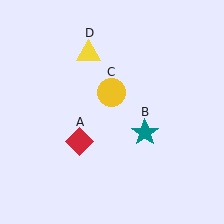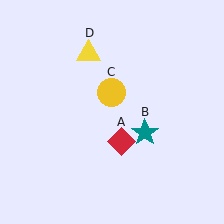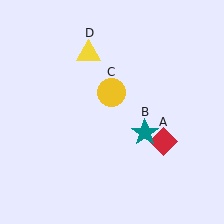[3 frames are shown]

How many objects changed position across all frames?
1 object changed position: red diamond (object A).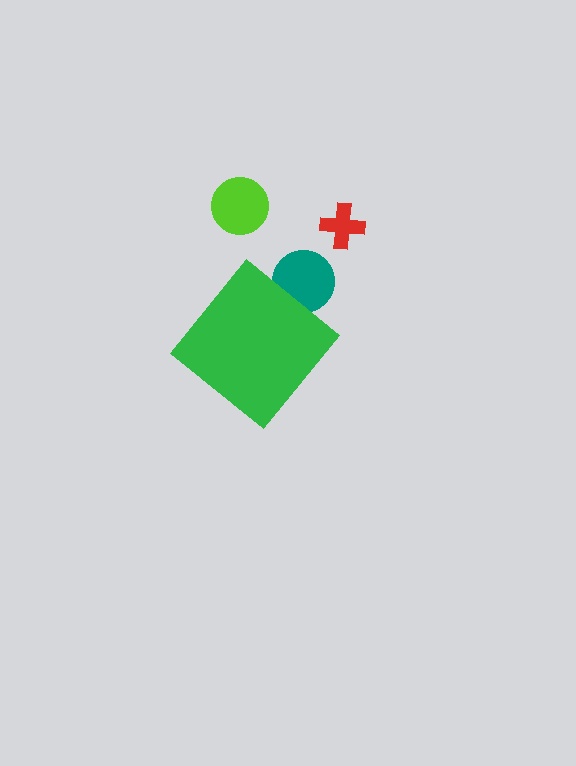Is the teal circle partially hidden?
Yes, the teal circle is partially hidden behind the green diamond.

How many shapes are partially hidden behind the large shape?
1 shape is partially hidden.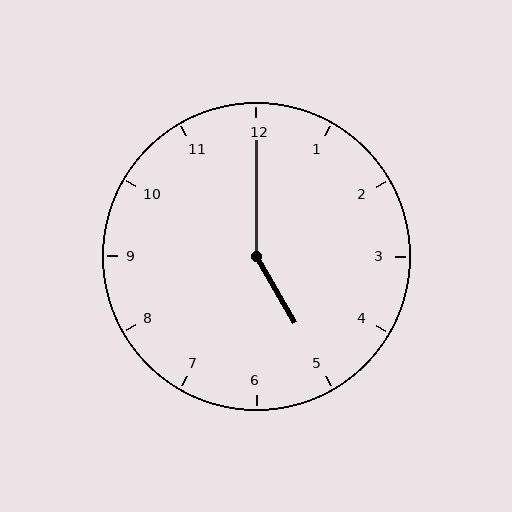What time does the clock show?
5:00.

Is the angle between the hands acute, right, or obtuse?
It is obtuse.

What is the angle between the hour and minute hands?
Approximately 150 degrees.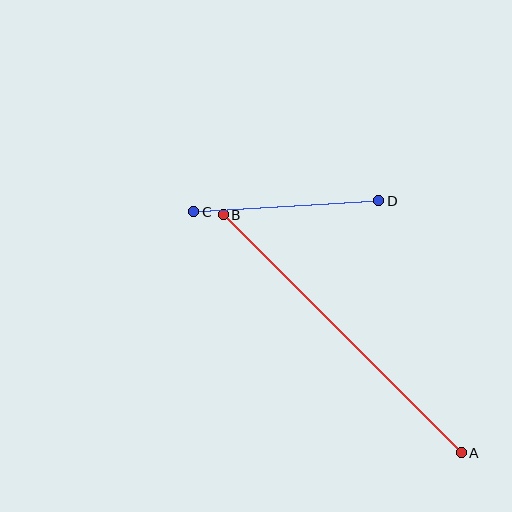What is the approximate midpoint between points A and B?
The midpoint is at approximately (342, 334) pixels.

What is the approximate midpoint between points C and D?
The midpoint is at approximately (286, 206) pixels.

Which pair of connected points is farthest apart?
Points A and B are farthest apart.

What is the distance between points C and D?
The distance is approximately 185 pixels.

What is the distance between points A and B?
The distance is approximately 337 pixels.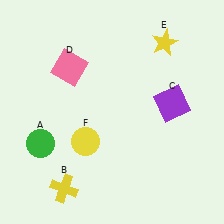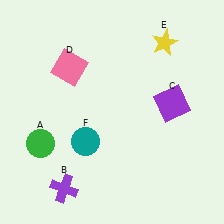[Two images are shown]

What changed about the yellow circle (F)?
In Image 1, F is yellow. In Image 2, it changed to teal.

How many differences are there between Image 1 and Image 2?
There are 2 differences between the two images.